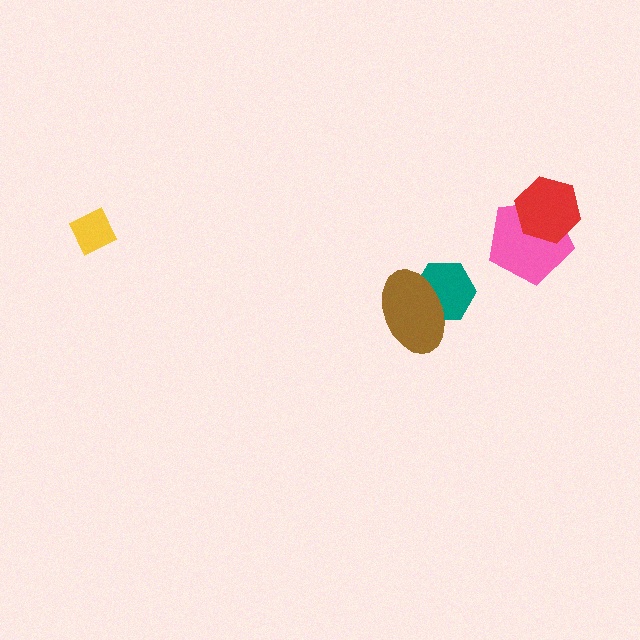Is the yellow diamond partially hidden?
No, no other shape covers it.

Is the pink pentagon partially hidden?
Yes, it is partially covered by another shape.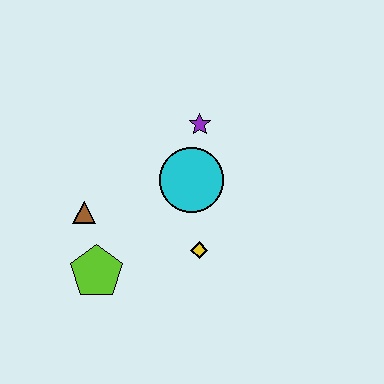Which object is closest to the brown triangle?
The lime pentagon is closest to the brown triangle.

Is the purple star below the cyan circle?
No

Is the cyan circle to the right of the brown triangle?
Yes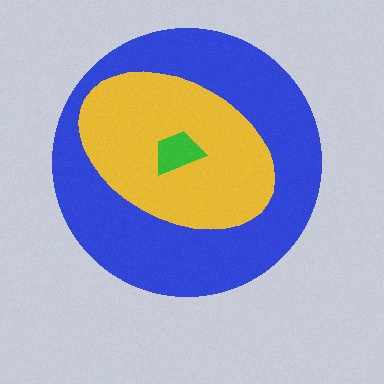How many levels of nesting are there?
3.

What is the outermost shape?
The blue circle.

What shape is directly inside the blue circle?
The yellow ellipse.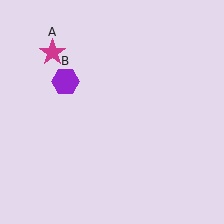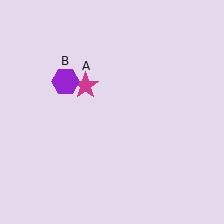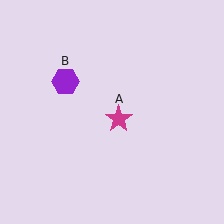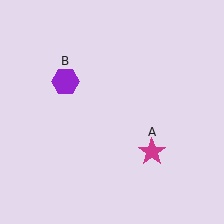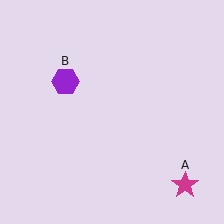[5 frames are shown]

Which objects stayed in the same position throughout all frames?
Purple hexagon (object B) remained stationary.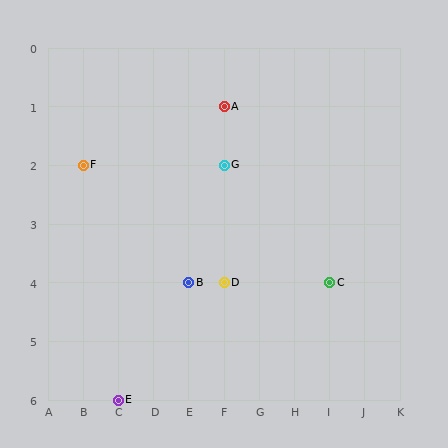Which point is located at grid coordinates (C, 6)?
Point E is at (C, 6).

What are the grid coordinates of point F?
Point F is at grid coordinates (B, 2).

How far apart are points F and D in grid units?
Points F and D are 4 columns and 2 rows apart (about 4.5 grid units diagonally).